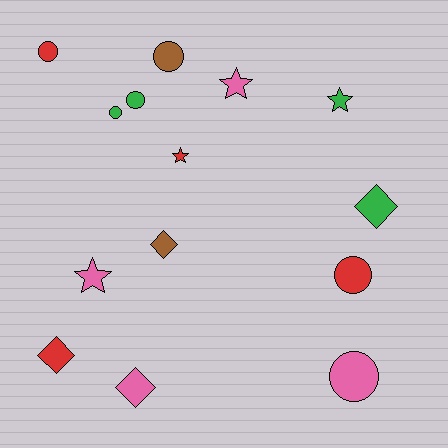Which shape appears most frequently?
Circle, with 6 objects.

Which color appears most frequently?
Red, with 4 objects.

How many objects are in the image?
There are 14 objects.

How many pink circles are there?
There is 1 pink circle.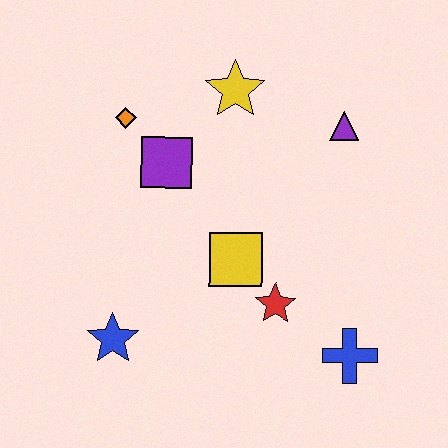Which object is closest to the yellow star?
The purple square is closest to the yellow star.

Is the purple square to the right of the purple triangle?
No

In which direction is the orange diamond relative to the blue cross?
The orange diamond is above the blue cross.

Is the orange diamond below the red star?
No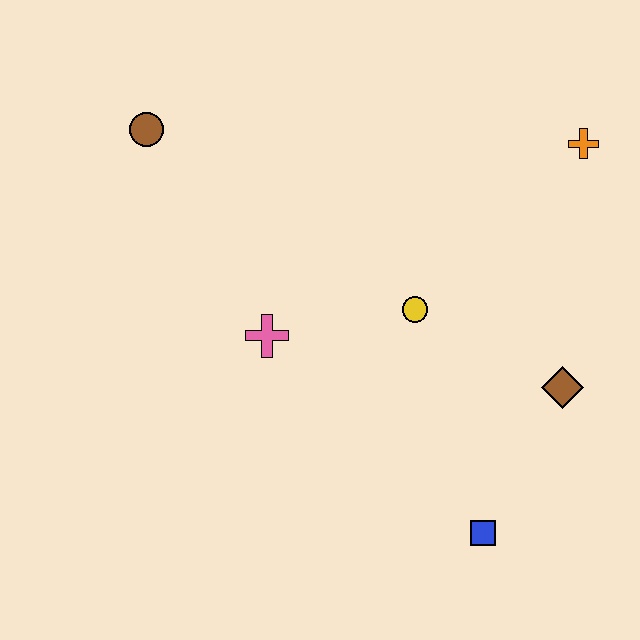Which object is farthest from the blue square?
The brown circle is farthest from the blue square.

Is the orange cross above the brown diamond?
Yes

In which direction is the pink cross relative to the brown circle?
The pink cross is below the brown circle.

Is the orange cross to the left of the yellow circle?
No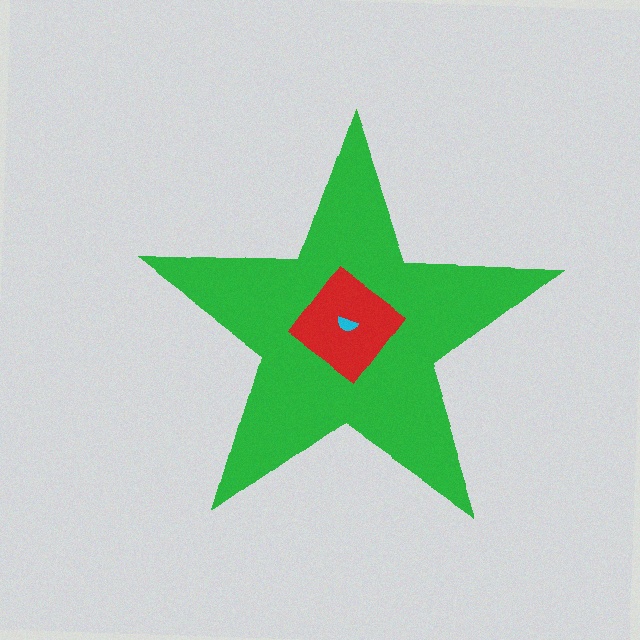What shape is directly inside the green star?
The red diamond.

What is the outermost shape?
The green star.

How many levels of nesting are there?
3.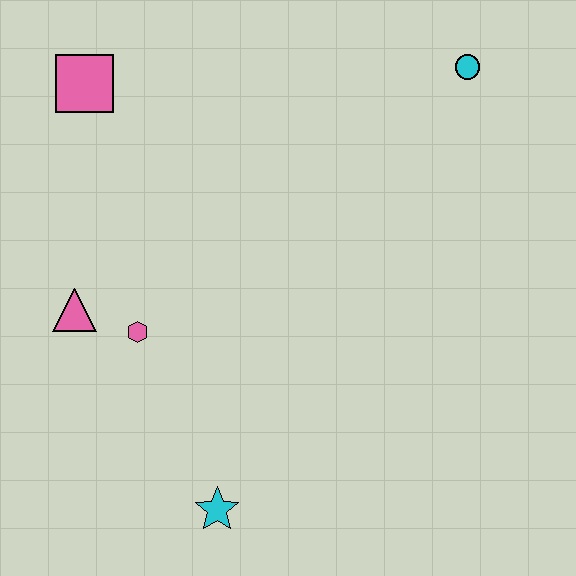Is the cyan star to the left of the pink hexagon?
No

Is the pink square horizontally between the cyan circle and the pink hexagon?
No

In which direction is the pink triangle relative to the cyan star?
The pink triangle is above the cyan star.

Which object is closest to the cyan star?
The pink hexagon is closest to the cyan star.